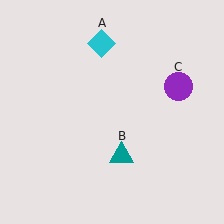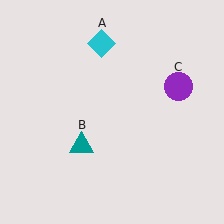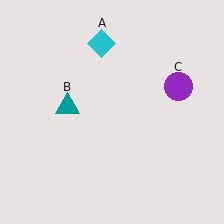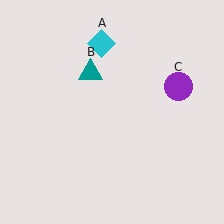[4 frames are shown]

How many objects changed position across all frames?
1 object changed position: teal triangle (object B).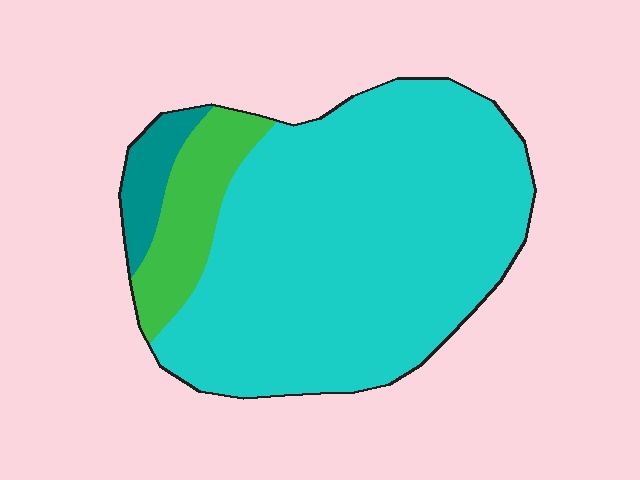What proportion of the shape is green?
Green covers about 15% of the shape.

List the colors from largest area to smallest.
From largest to smallest: cyan, green, teal.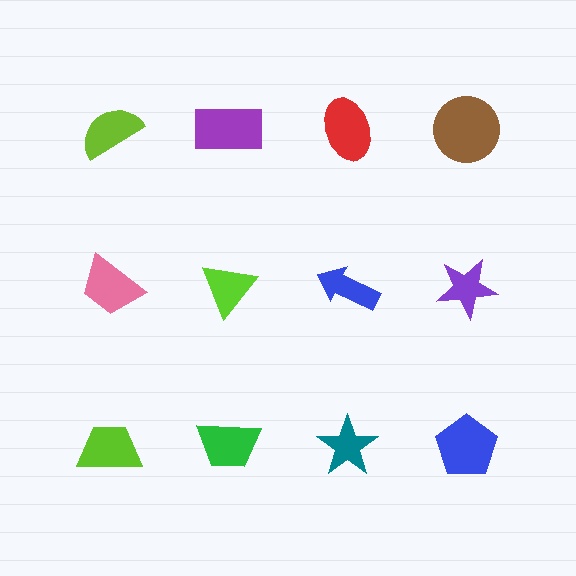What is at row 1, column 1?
A lime semicircle.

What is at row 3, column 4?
A blue pentagon.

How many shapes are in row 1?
4 shapes.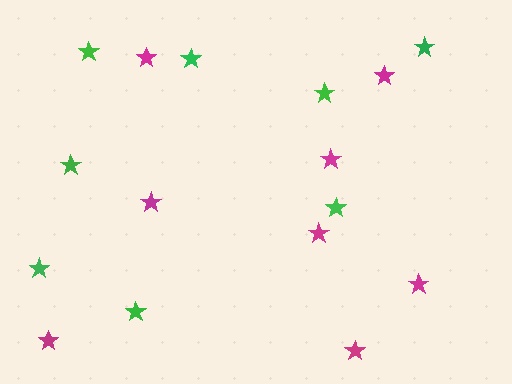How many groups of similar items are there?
There are 2 groups: one group of magenta stars (8) and one group of green stars (8).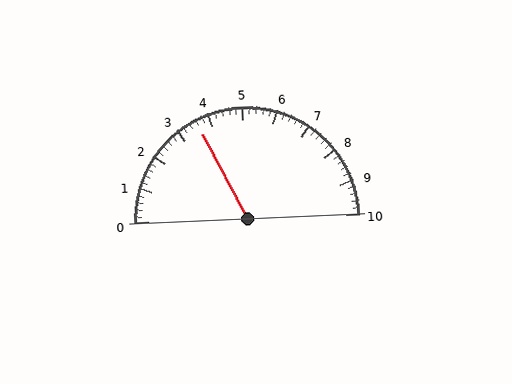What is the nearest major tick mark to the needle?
The nearest major tick mark is 4.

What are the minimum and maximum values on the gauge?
The gauge ranges from 0 to 10.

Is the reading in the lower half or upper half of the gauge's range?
The reading is in the lower half of the range (0 to 10).